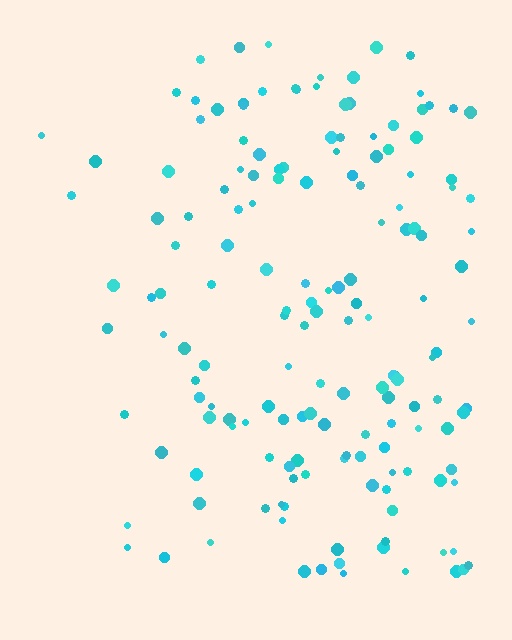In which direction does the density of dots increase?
From left to right, with the right side densest.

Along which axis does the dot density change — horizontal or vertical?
Horizontal.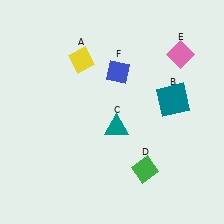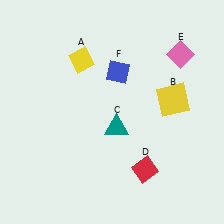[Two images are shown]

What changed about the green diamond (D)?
In Image 1, D is green. In Image 2, it changed to red.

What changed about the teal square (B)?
In Image 1, B is teal. In Image 2, it changed to yellow.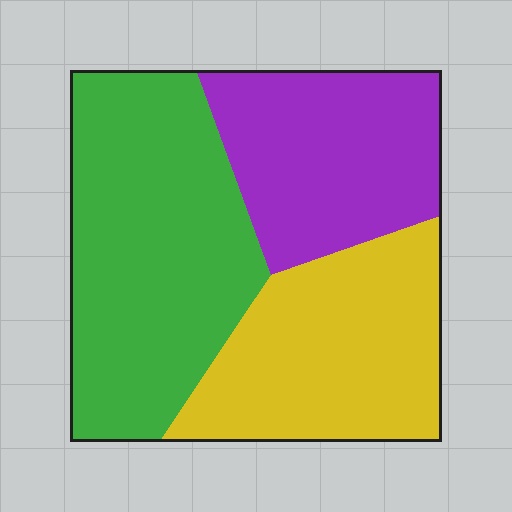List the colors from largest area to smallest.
From largest to smallest: green, yellow, purple.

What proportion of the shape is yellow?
Yellow takes up between a quarter and a half of the shape.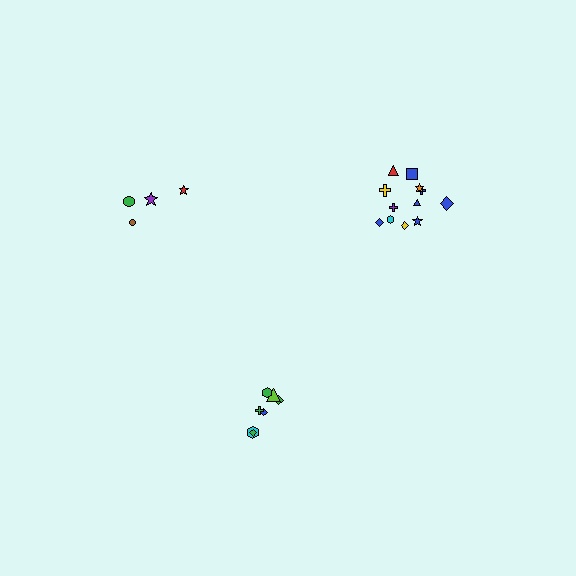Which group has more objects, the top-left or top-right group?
The top-right group.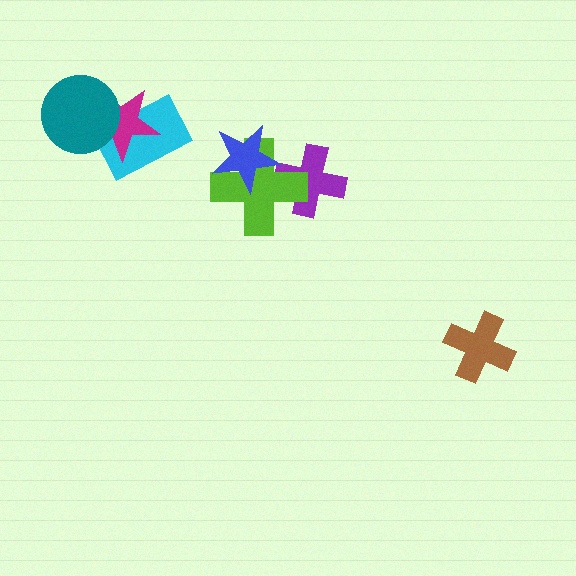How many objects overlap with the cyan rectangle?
2 objects overlap with the cyan rectangle.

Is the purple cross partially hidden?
Yes, it is partially covered by another shape.